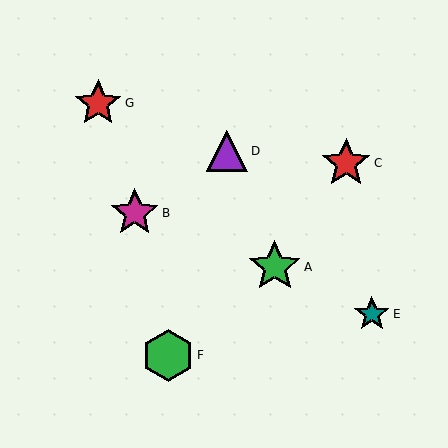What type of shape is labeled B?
Shape B is a magenta star.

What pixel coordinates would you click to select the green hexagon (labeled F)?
Click at (168, 355) to select the green hexagon F.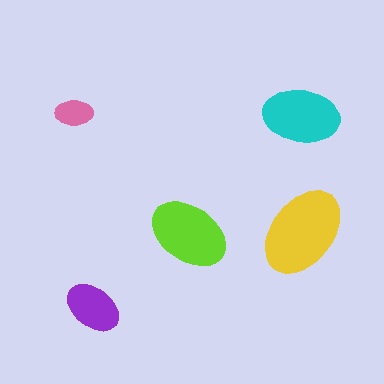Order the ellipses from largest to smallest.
the yellow one, the lime one, the cyan one, the purple one, the pink one.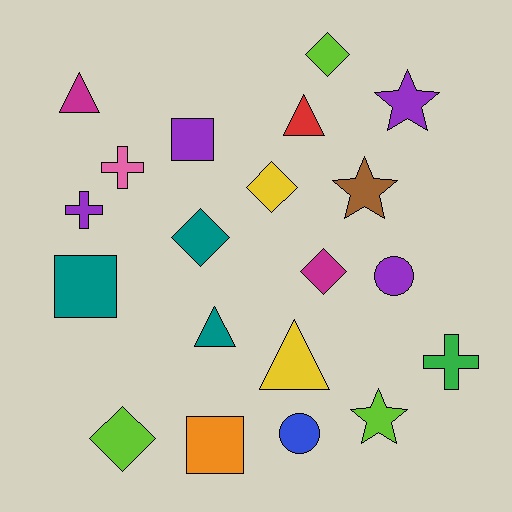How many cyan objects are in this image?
There are no cyan objects.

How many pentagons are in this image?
There are no pentagons.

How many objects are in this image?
There are 20 objects.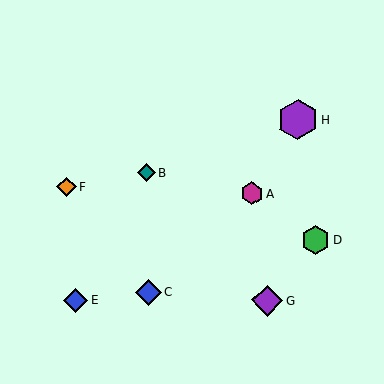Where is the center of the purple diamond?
The center of the purple diamond is at (267, 301).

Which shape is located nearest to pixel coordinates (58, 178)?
The orange diamond (labeled F) at (67, 187) is nearest to that location.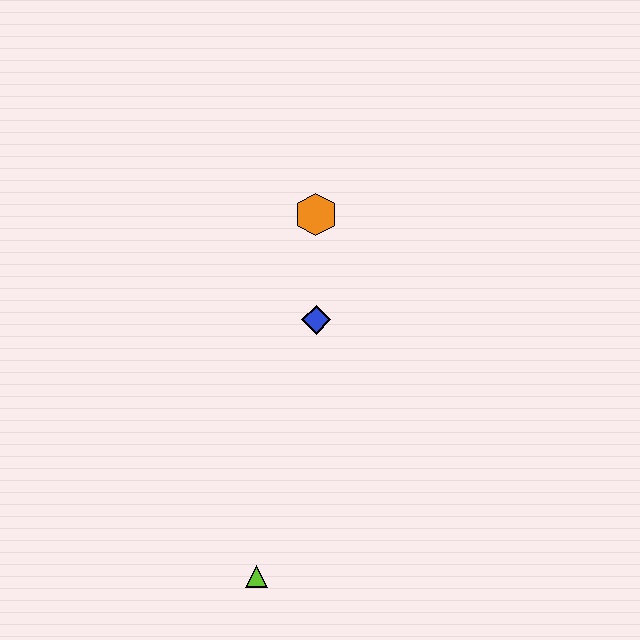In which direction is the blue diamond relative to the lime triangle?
The blue diamond is above the lime triangle.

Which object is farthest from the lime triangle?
The orange hexagon is farthest from the lime triangle.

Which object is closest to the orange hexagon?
The blue diamond is closest to the orange hexagon.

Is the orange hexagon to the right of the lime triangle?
Yes